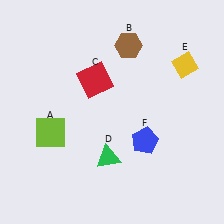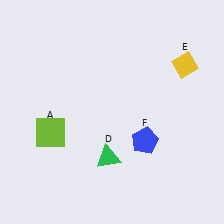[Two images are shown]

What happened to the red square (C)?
The red square (C) was removed in Image 2. It was in the top-left area of Image 1.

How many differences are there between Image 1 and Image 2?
There are 2 differences between the two images.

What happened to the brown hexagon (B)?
The brown hexagon (B) was removed in Image 2. It was in the top-right area of Image 1.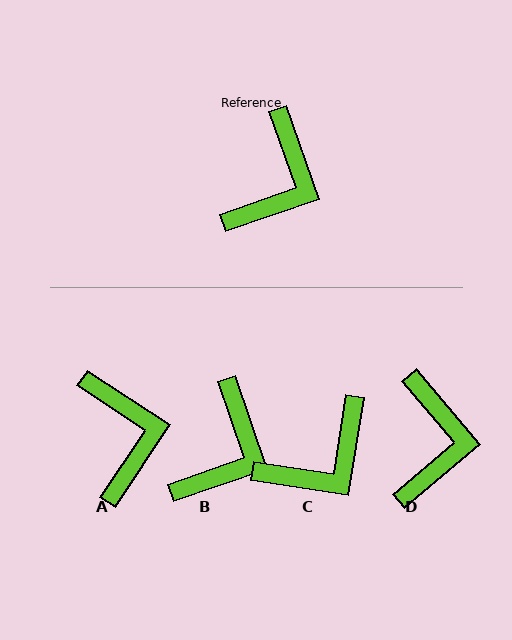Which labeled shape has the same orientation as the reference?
B.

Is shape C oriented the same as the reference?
No, it is off by about 28 degrees.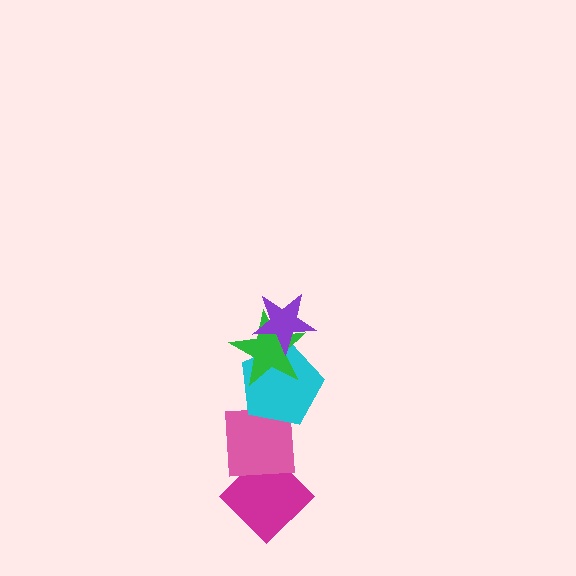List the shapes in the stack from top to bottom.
From top to bottom: the purple star, the green star, the cyan pentagon, the pink square, the magenta diamond.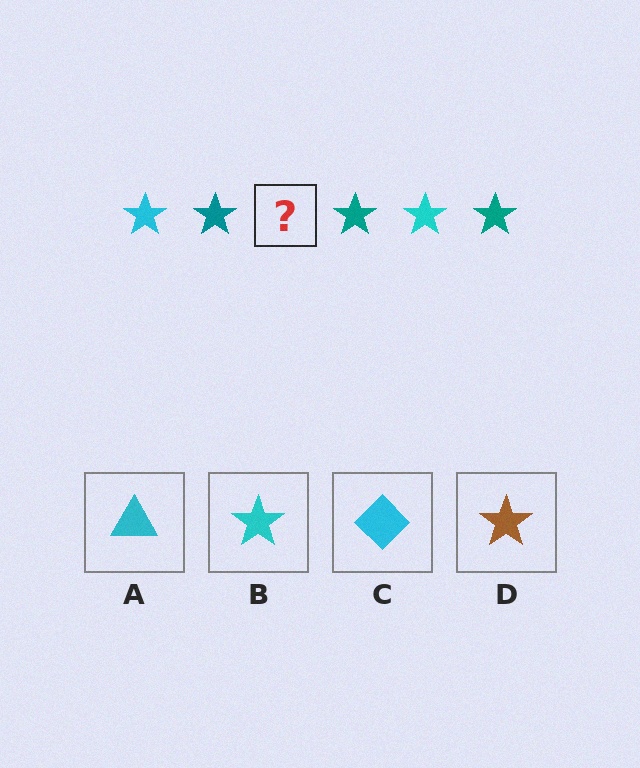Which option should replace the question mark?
Option B.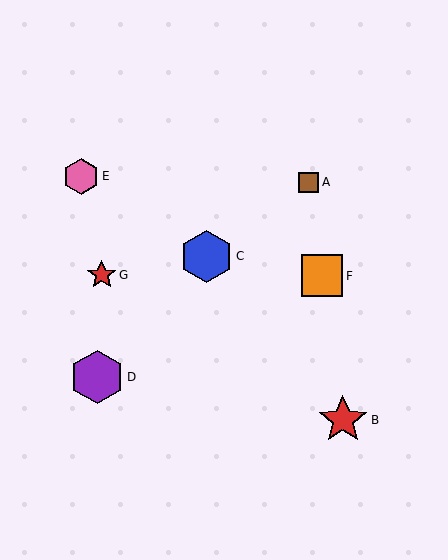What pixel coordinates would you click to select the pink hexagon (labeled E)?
Click at (81, 176) to select the pink hexagon E.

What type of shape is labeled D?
Shape D is a purple hexagon.